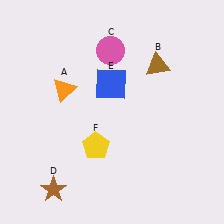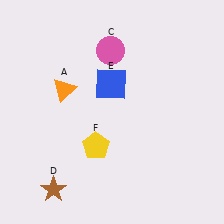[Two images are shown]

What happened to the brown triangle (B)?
The brown triangle (B) was removed in Image 2. It was in the top-right area of Image 1.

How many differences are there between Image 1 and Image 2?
There is 1 difference between the two images.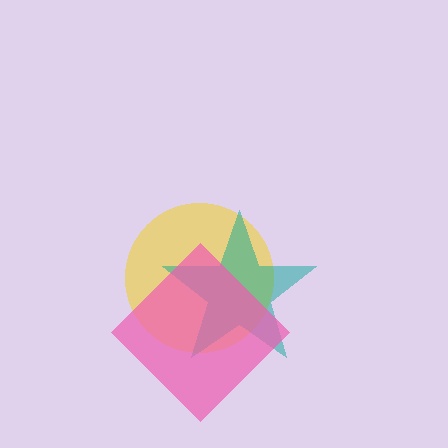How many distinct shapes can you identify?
There are 3 distinct shapes: a yellow circle, a teal star, a pink diamond.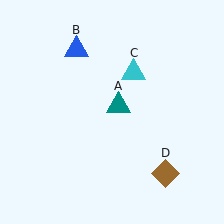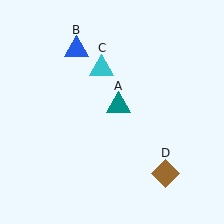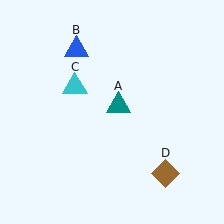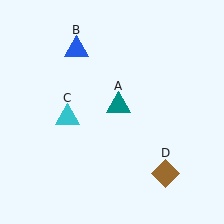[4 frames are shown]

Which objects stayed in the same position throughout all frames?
Teal triangle (object A) and blue triangle (object B) and brown diamond (object D) remained stationary.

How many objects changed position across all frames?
1 object changed position: cyan triangle (object C).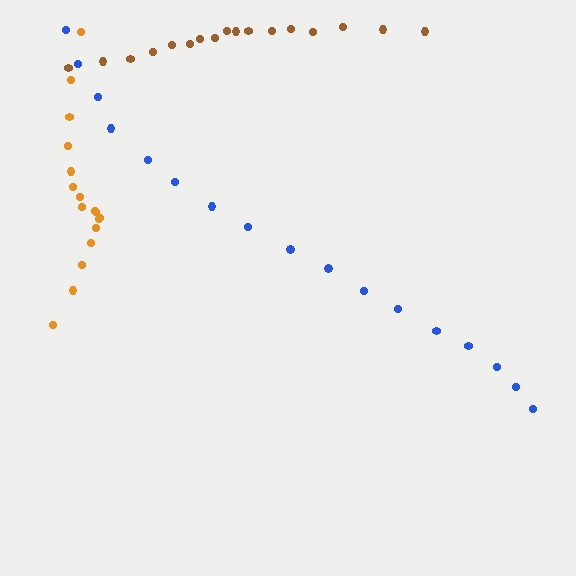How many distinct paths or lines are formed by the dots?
There are 3 distinct paths.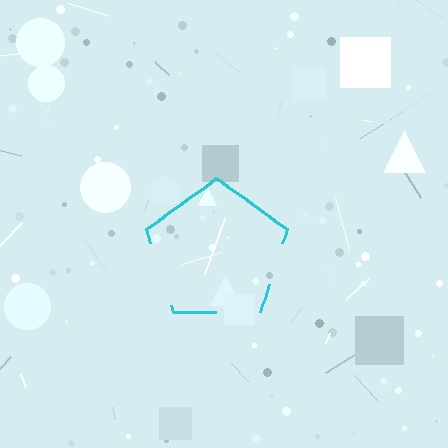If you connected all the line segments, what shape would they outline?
They would outline a pentagon.